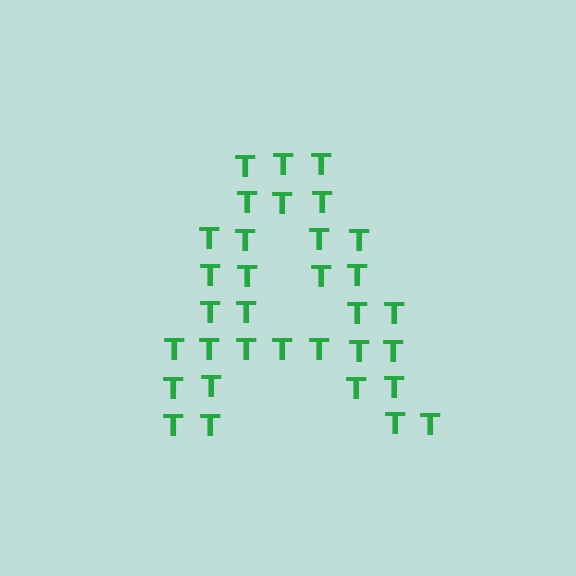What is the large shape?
The large shape is the letter A.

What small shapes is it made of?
It is made of small letter T's.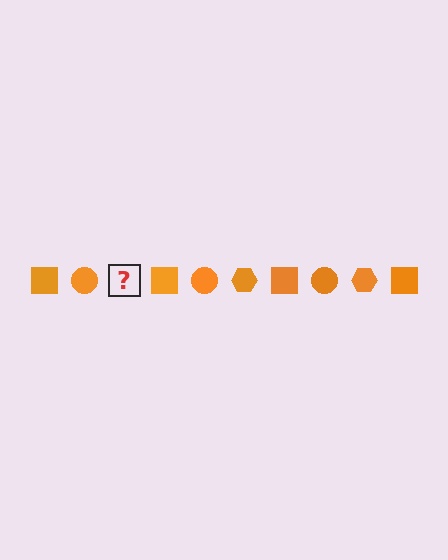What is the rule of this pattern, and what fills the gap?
The rule is that the pattern cycles through square, circle, hexagon shapes in orange. The gap should be filled with an orange hexagon.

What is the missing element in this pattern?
The missing element is an orange hexagon.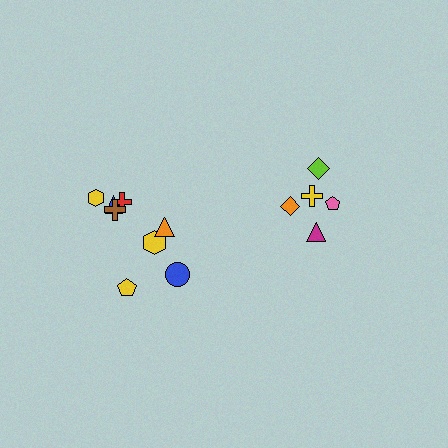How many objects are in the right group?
There are 5 objects.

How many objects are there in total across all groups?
There are 13 objects.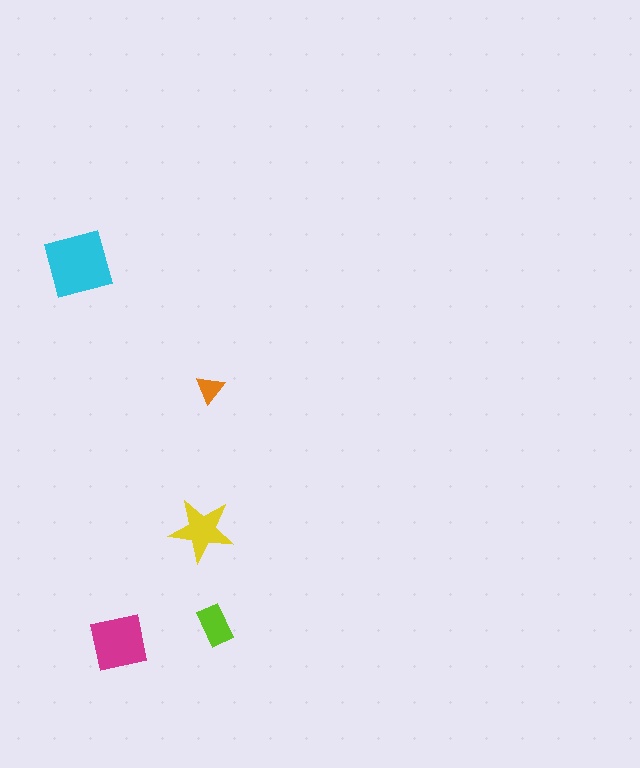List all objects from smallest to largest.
The orange triangle, the lime rectangle, the yellow star, the magenta square, the cyan square.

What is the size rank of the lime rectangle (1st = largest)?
4th.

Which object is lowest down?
The magenta square is bottommost.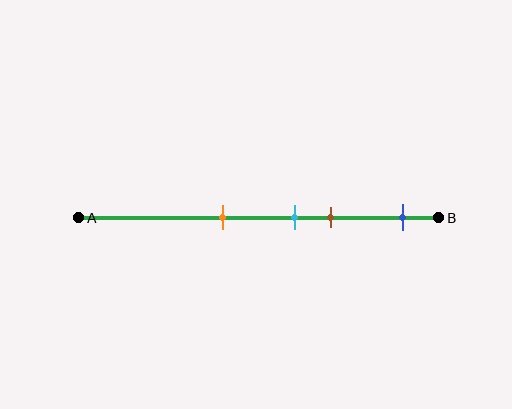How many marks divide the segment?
There are 4 marks dividing the segment.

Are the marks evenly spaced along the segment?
No, the marks are not evenly spaced.